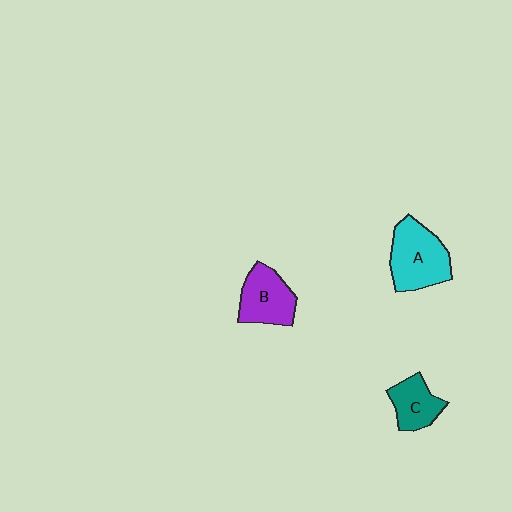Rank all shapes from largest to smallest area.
From largest to smallest: A (cyan), B (purple), C (teal).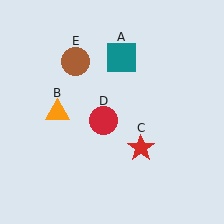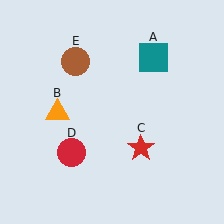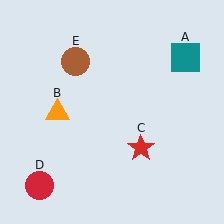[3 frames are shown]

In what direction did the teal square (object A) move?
The teal square (object A) moved right.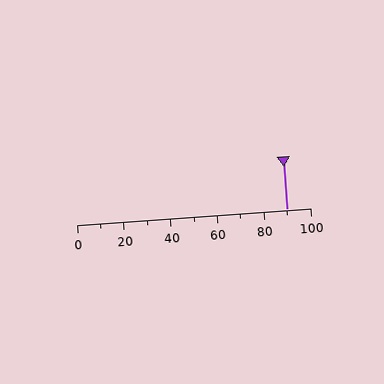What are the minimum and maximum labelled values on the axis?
The axis runs from 0 to 100.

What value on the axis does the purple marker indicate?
The marker indicates approximately 90.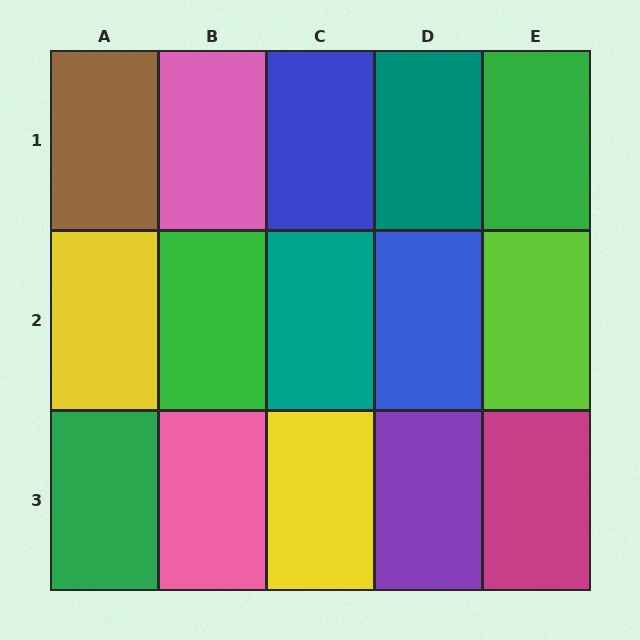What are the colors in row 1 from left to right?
Brown, pink, blue, teal, green.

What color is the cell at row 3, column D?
Purple.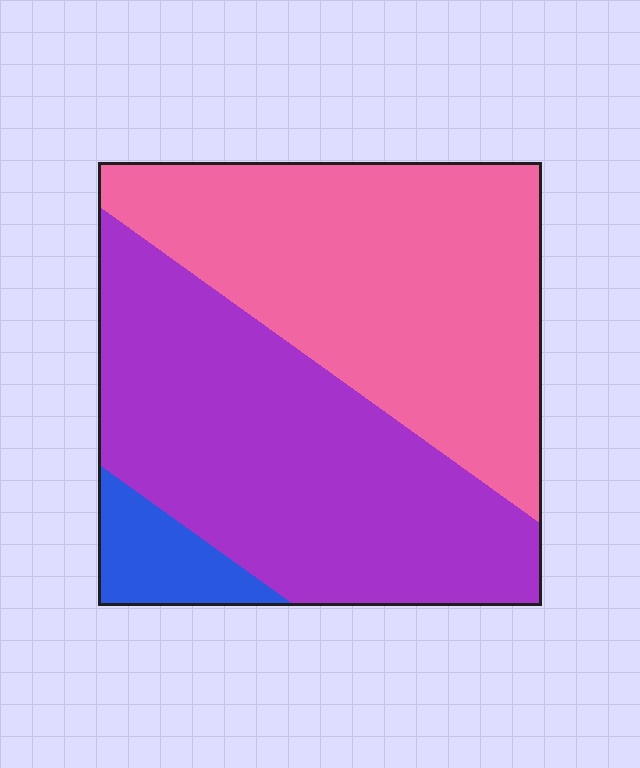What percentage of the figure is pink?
Pink covers roughly 45% of the figure.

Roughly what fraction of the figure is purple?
Purple covers 47% of the figure.